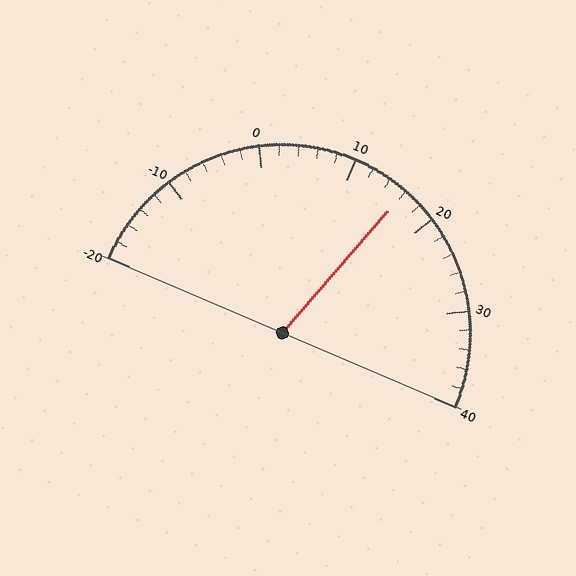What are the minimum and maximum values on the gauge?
The gauge ranges from -20 to 40.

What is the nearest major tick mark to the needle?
The nearest major tick mark is 20.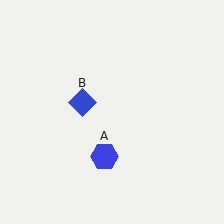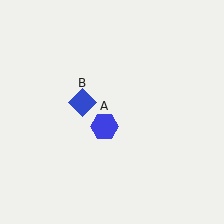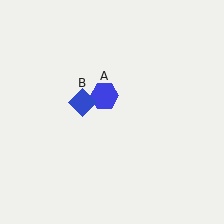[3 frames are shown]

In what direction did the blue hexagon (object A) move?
The blue hexagon (object A) moved up.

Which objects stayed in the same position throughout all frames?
Blue diamond (object B) remained stationary.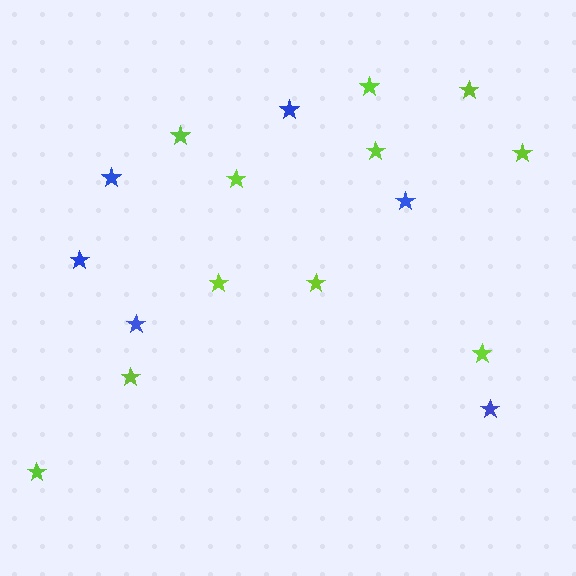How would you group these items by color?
There are 2 groups: one group of blue stars (6) and one group of lime stars (11).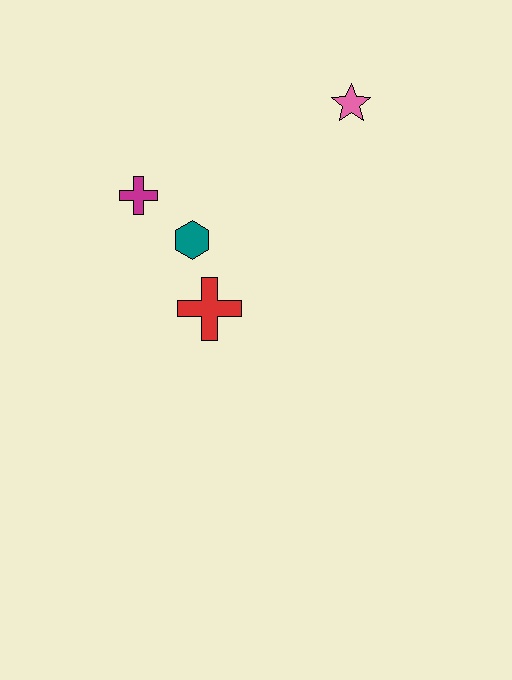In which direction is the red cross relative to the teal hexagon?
The red cross is below the teal hexagon.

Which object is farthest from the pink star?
The red cross is farthest from the pink star.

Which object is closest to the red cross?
The teal hexagon is closest to the red cross.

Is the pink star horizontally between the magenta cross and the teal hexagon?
No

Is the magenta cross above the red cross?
Yes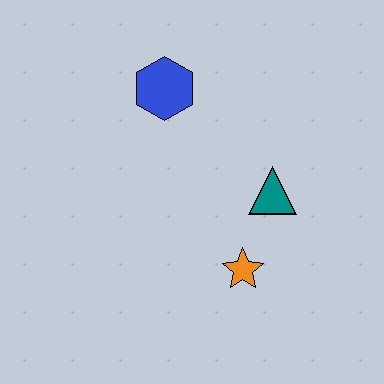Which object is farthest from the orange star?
The blue hexagon is farthest from the orange star.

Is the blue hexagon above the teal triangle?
Yes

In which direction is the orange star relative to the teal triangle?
The orange star is below the teal triangle.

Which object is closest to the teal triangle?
The orange star is closest to the teal triangle.